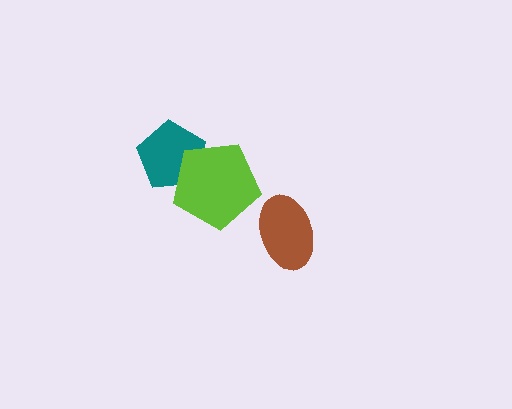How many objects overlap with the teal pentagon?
1 object overlaps with the teal pentagon.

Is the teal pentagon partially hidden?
Yes, it is partially covered by another shape.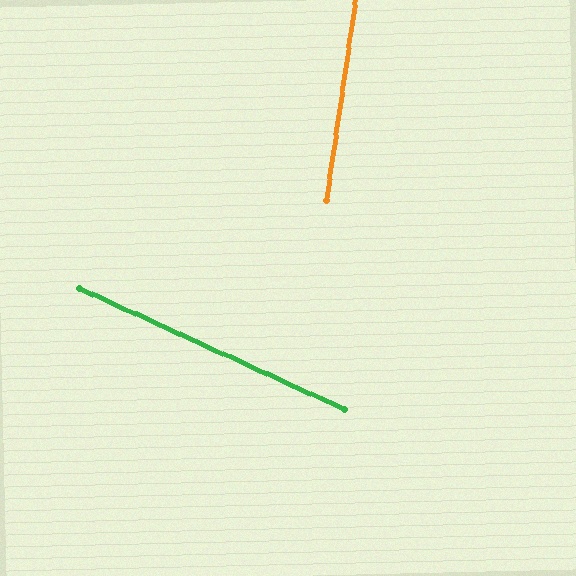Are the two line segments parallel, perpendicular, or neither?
Neither parallel nor perpendicular — they differ by about 74°.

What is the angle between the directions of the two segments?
Approximately 74 degrees.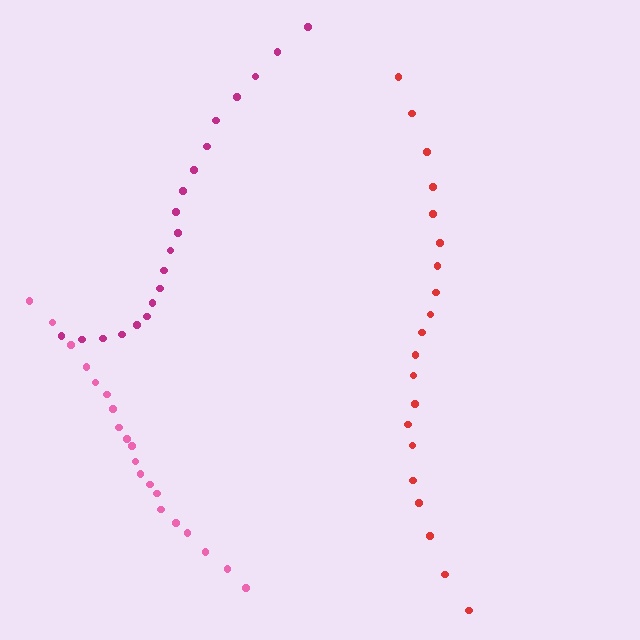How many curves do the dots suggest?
There are 3 distinct paths.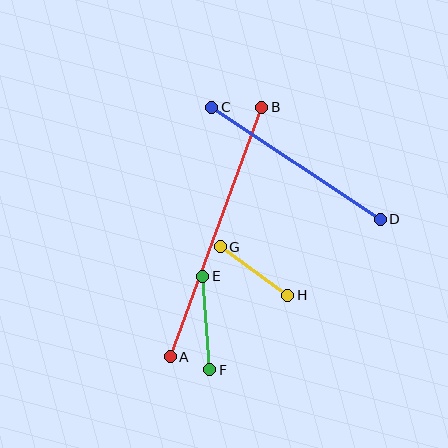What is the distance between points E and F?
The distance is approximately 94 pixels.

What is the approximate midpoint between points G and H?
The midpoint is at approximately (254, 271) pixels.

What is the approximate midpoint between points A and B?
The midpoint is at approximately (216, 232) pixels.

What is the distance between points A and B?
The distance is approximately 266 pixels.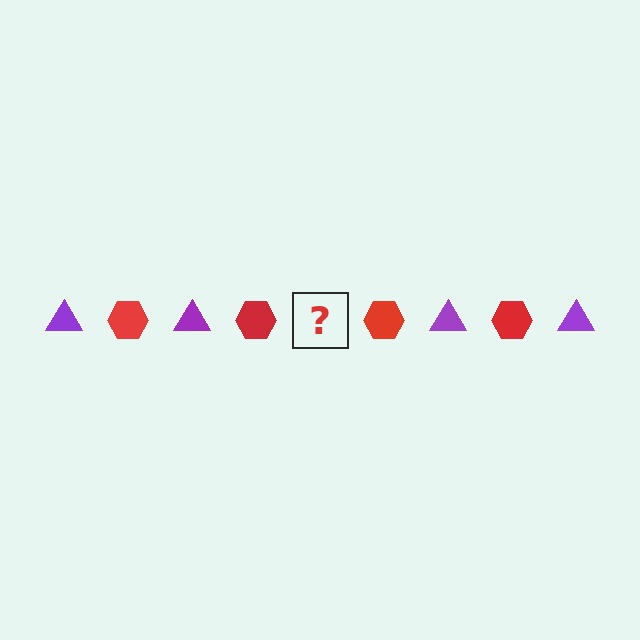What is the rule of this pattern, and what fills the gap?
The rule is that the pattern alternates between purple triangle and red hexagon. The gap should be filled with a purple triangle.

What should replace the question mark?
The question mark should be replaced with a purple triangle.